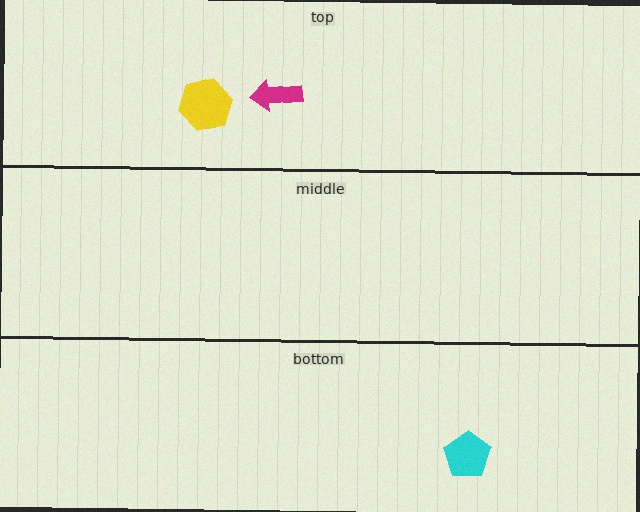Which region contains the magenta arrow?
The top region.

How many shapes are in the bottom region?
1.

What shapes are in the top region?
The yellow hexagon, the magenta arrow.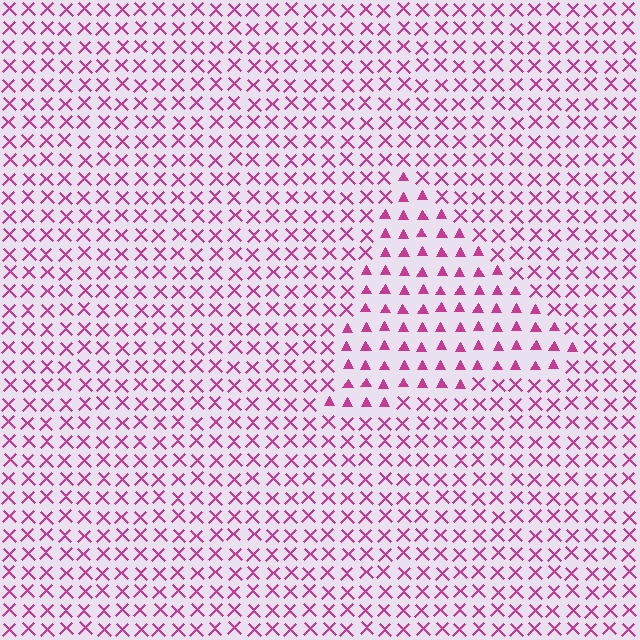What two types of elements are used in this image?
The image uses triangles inside the triangle region and X marks outside it.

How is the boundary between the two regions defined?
The boundary is defined by a change in element shape: triangles inside vs. X marks outside. All elements share the same color and spacing.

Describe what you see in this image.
The image is filled with small magenta elements arranged in a uniform grid. A triangle-shaped region contains triangles, while the surrounding area contains X marks. The boundary is defined purely by the change in element shape.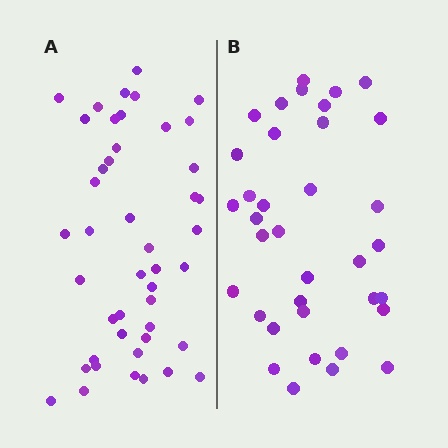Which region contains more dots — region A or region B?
Region A (the left region) has more dots.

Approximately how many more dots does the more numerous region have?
Region A has roughly 8 or so more dots than region B.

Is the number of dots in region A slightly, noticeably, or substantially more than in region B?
Region A has noticeably more, but not dramatically so. The ratio is roughly 1.2 to 1.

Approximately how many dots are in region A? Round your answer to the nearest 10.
About 40 dots. (The exact count is 45, which rounds to 40.)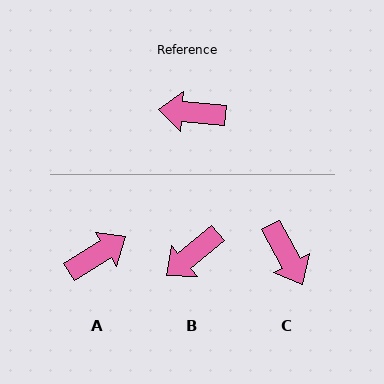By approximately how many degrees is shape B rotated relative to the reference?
Approximately 44 degrees counter-clockwise.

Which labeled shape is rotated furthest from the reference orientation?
A, about 143 degrees away.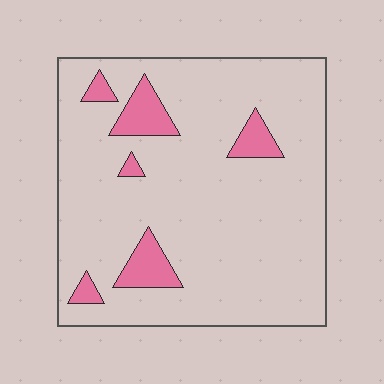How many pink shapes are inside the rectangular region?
6.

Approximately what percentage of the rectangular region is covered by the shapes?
Approximately 10%.